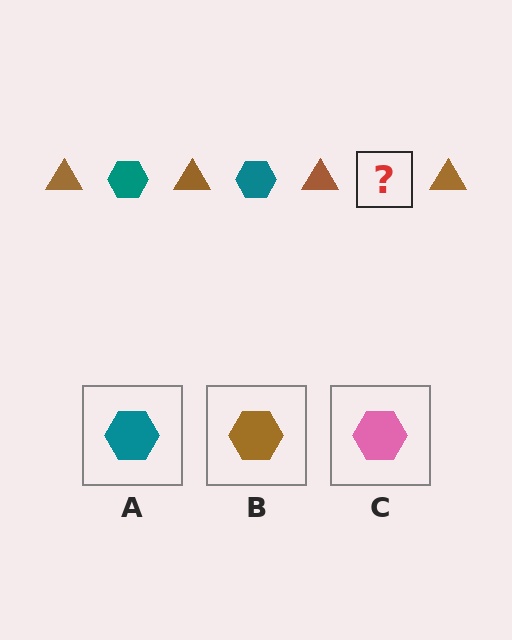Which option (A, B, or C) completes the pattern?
A.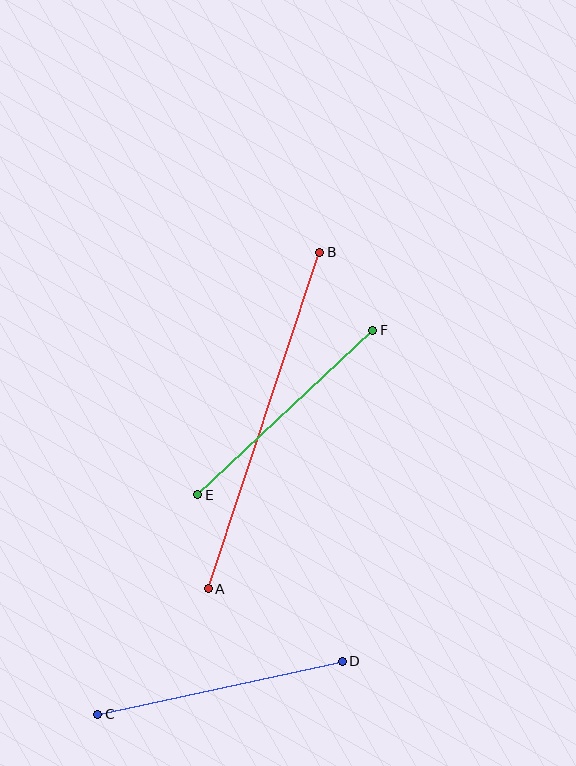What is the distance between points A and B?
The distance is approximately 355 pixels.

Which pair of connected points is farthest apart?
Points A and B are farthest apart.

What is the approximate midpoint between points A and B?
The midpoint is at approximately (264, 420) pixels.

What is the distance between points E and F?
The distance is approximately 240 pixels.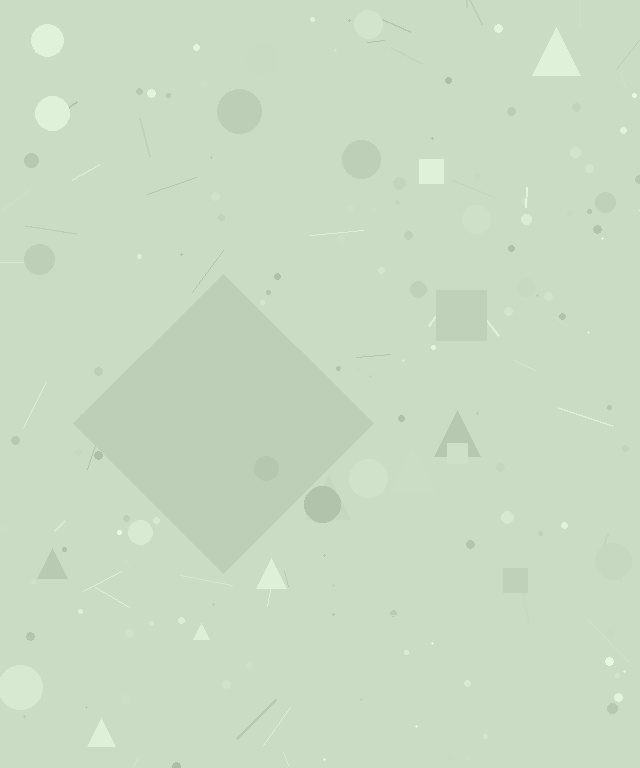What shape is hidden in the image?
A diamond is hidden in the image.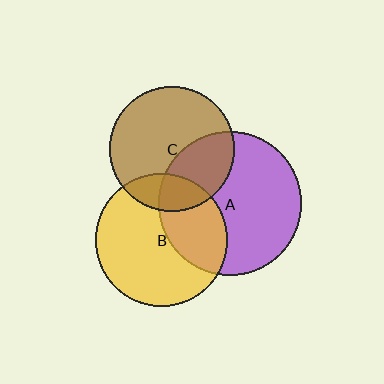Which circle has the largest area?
Circle A (purple).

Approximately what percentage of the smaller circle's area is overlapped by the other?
Approximately 20%.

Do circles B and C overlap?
Yes.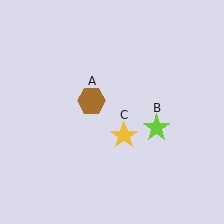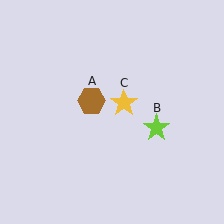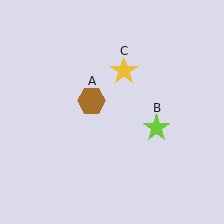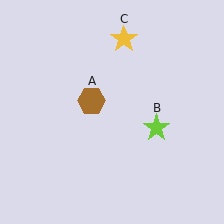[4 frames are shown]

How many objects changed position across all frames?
1 object changed position: yellow star (object C).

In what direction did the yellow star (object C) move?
The yellow star (object C) moved up.